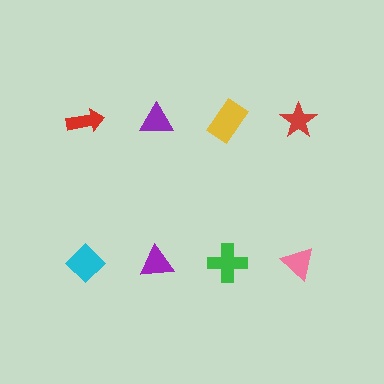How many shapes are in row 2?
4 shapes.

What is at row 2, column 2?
A purple triangle.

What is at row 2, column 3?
A green cross.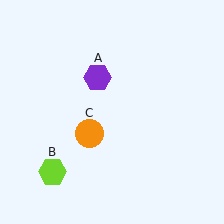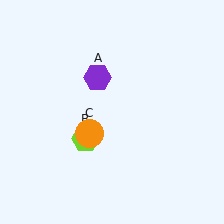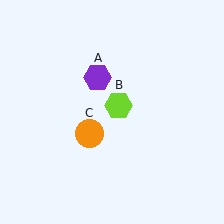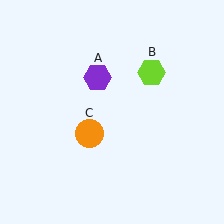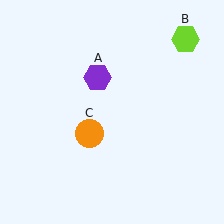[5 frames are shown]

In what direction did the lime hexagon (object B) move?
The lime hexagon (object B) moved up and to the right.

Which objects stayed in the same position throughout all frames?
Purple hexagon (object A) and orange circle (object C) remained stationary.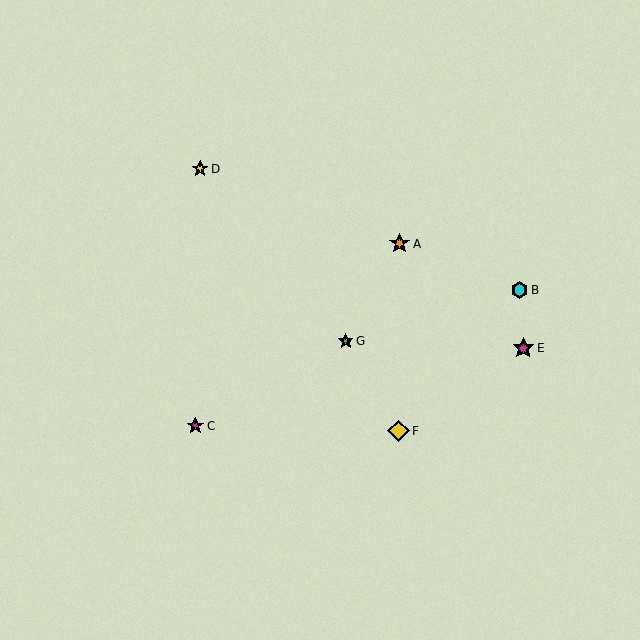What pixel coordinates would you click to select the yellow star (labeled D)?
Click at (200, 169) to select the yellow star D.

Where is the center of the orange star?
The center of the orange star is at (400, 244).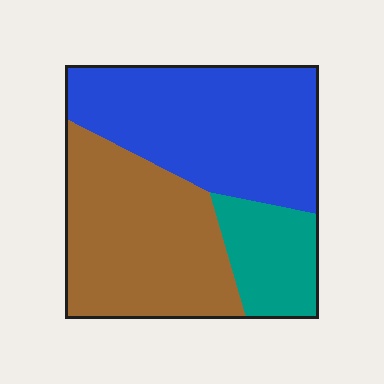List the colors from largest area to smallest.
From largest to smallest: blue, brown, teal.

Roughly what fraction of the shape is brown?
Brown covers about 40% of the shape.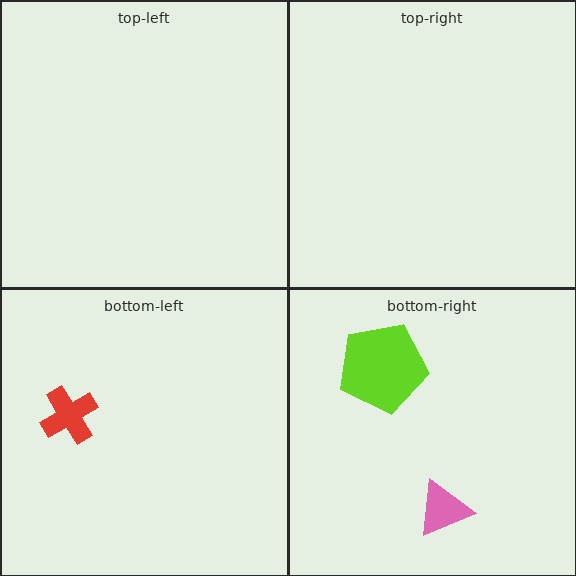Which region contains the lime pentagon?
The bottom-right region.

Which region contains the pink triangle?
The bottom-right region.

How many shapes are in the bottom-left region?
1.